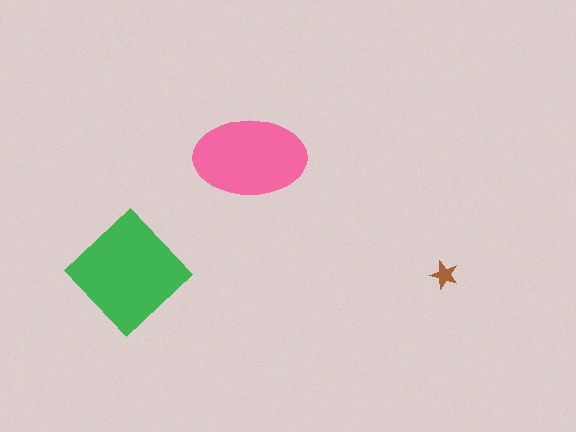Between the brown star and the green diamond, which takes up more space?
The green diamond.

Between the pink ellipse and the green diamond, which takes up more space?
The green diamond.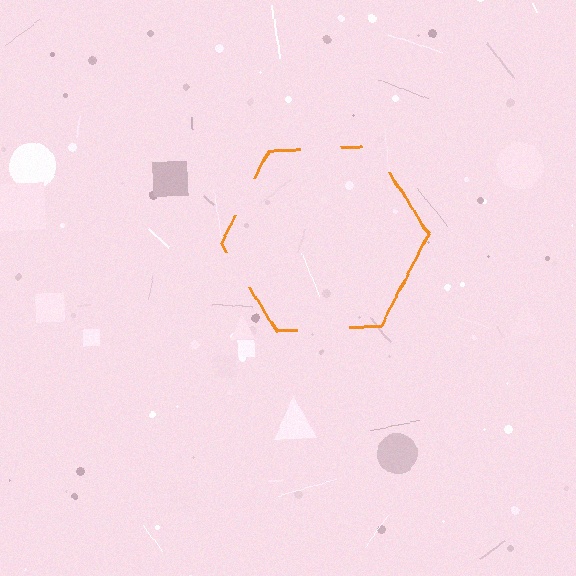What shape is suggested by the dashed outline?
The dashed outline suggests a hexagon.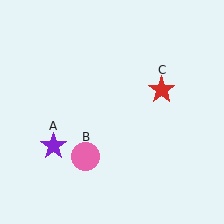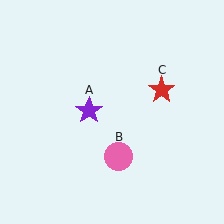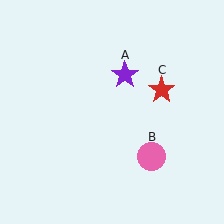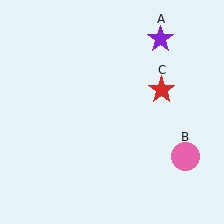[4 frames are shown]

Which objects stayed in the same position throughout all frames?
Red star (object C) remained stationary.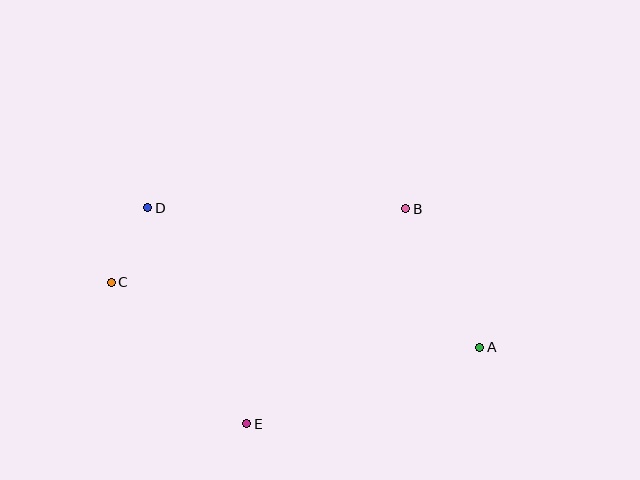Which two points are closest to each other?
Points C and D are closest to each other.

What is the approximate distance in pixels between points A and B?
The distance between A and B is approximately 157 pixels.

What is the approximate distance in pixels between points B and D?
The distance between B and D is approximately 258 pixels.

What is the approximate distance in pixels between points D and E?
The distance between D and E is approximately 238 pixels.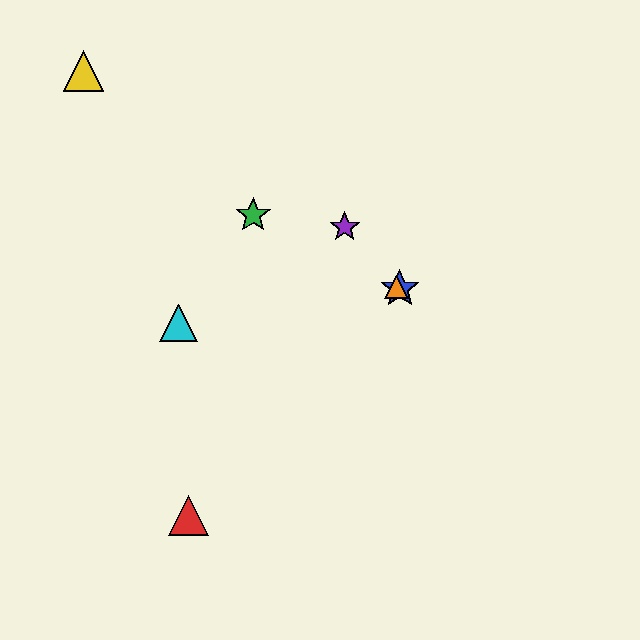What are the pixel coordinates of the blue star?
The blue star is at (400, 288).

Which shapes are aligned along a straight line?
The blue star, the green star, the orange triangle are aligned along a straight line.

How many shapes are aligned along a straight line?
3 shapes (the blue star, the green star, the orange triangle) are aligned along a straight line.